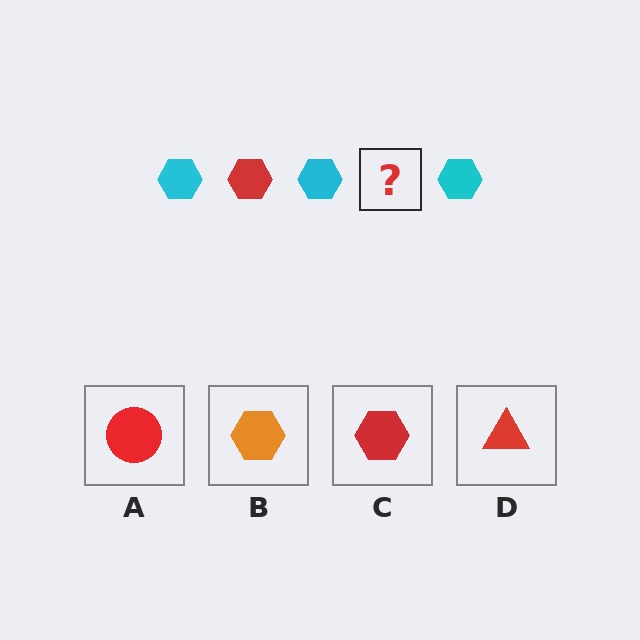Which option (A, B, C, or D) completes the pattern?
C.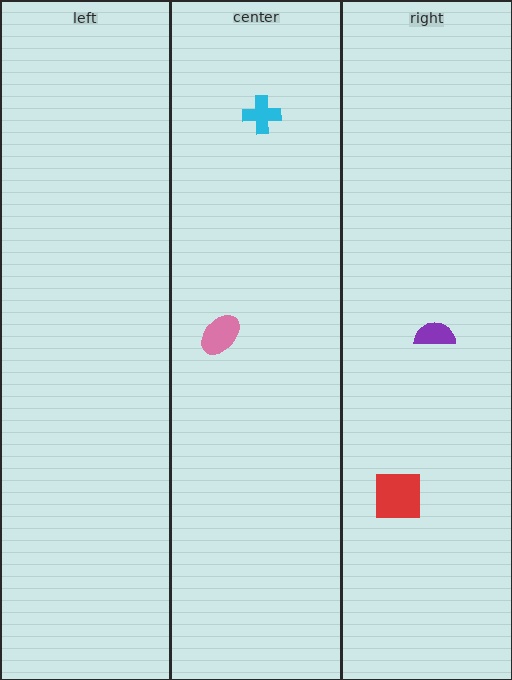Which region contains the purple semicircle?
The right region.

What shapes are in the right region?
The purple semicircle, the red square.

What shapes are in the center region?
The pink ellipse, the cyan cross.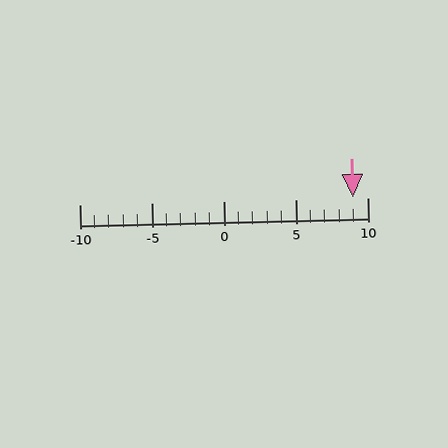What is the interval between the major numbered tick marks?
The major tick marks are spaced 5 units apart.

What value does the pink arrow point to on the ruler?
The pink arrow points to approximately 9.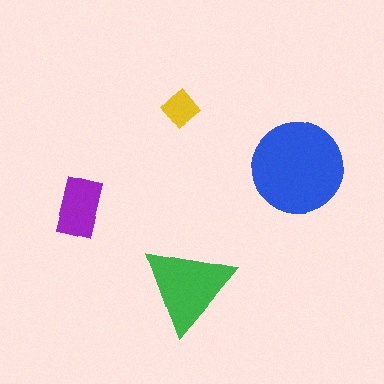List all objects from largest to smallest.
The blue circle, the green triangle, the purple rectangle, the yellow diamond.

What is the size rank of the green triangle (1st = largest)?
2nd.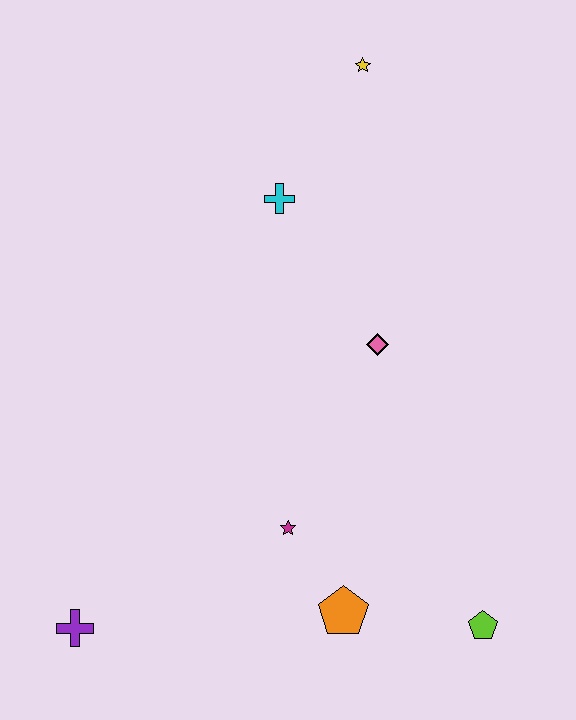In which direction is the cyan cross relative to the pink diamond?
The cyan cross is above the pink diamond.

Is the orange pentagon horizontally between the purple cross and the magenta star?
No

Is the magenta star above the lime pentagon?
Yes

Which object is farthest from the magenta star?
The yellow star is farthest from the magenta star.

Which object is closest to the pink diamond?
The cyan cross is closest to the pink diamond.